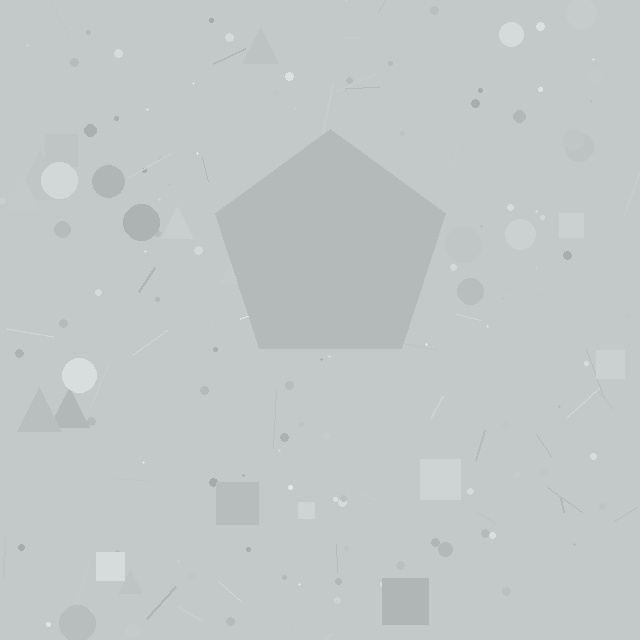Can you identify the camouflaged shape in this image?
The camouflaged shape is a pentagon.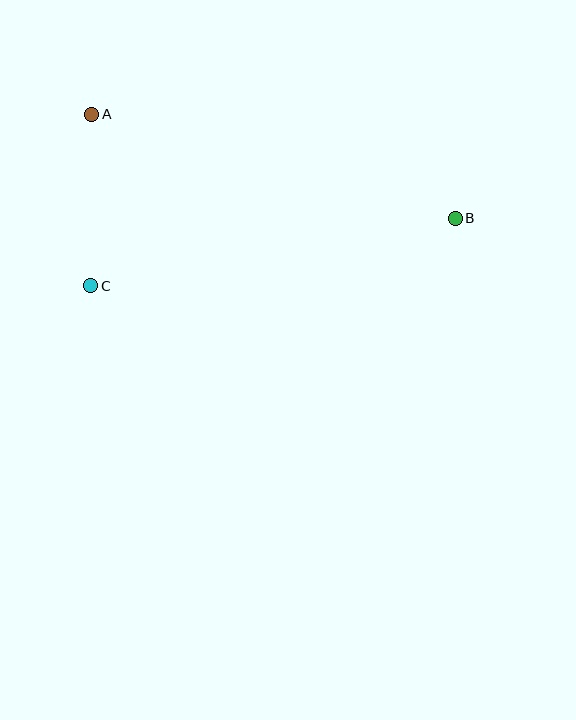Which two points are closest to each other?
Points A and C are closest to each other.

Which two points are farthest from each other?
Points A and B are farthest from each other.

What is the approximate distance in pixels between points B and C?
The distance between B and C is approximately 370 pixels.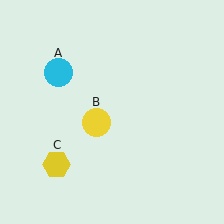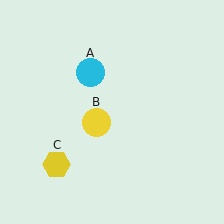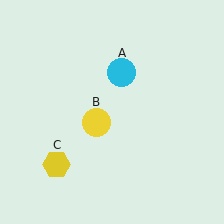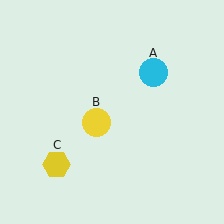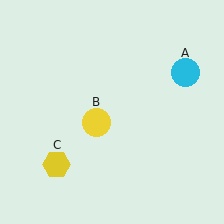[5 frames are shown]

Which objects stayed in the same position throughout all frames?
Yellow circle (object B) and yellow hexagon (object C) remained stationary.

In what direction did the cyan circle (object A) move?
The cyan circle (object A) moved right.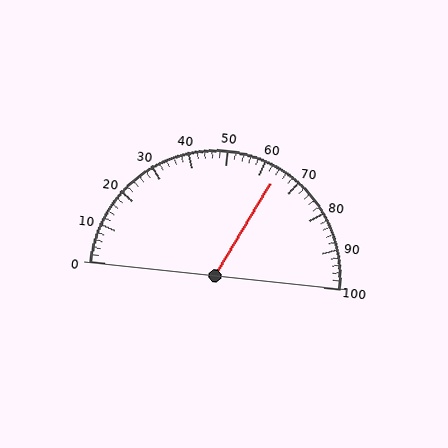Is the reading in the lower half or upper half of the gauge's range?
The reading is in the upper half of the range (0 to 100).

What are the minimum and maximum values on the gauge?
The gauge ranges from 0 to 100.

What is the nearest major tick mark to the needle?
The nearest major tick mark is 60.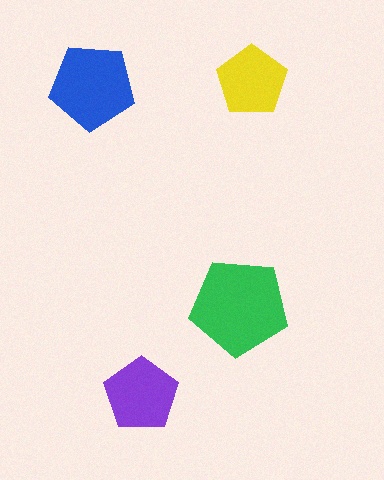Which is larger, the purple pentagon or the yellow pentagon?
The purple one.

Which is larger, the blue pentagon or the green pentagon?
The green one.